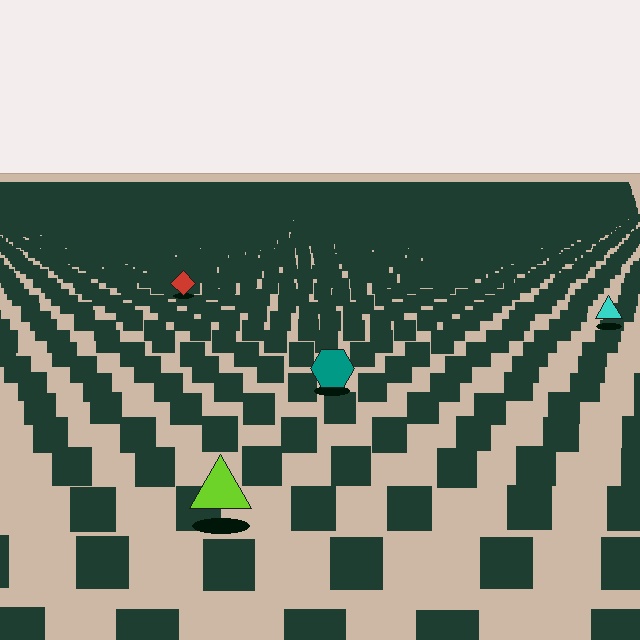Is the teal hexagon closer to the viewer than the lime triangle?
No. The lime triangle is closer — you can tell from the texture gradient: the ground texture is coarser near it.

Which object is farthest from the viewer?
The red diamond is farthest from the viewer. It appears smaller and the ground texture around it is denser.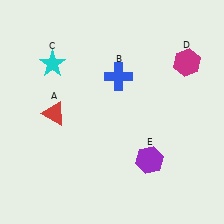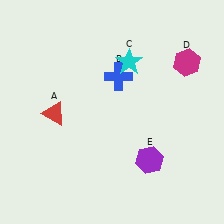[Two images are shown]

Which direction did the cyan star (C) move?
The cyan star (C) moved right.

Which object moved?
The cyan star (C) moved right.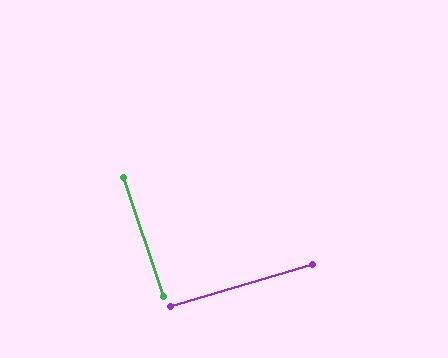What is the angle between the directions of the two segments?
Approximately 88 degrees.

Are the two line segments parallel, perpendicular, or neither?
Perpendicular — they meet at approximately 88°.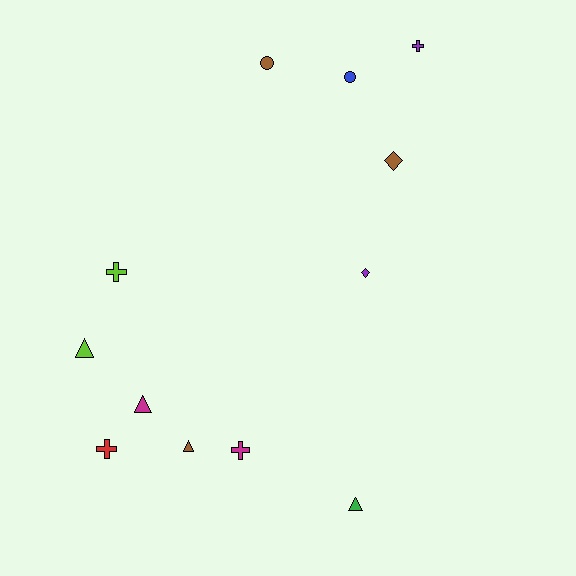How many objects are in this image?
There are 12 objects.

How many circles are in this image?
There are 2 circles.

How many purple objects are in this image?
There are 2 purple objects.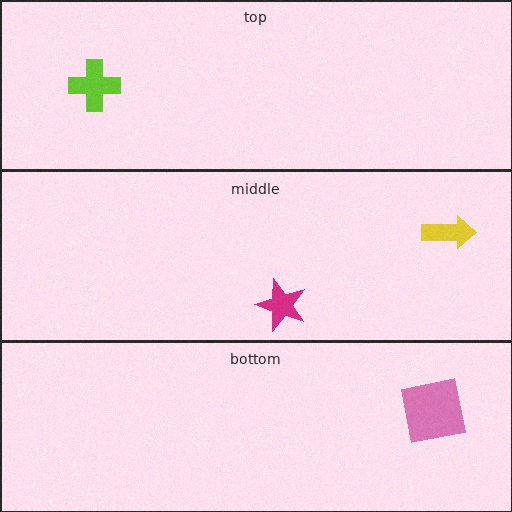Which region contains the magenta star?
The middle region.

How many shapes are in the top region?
1.